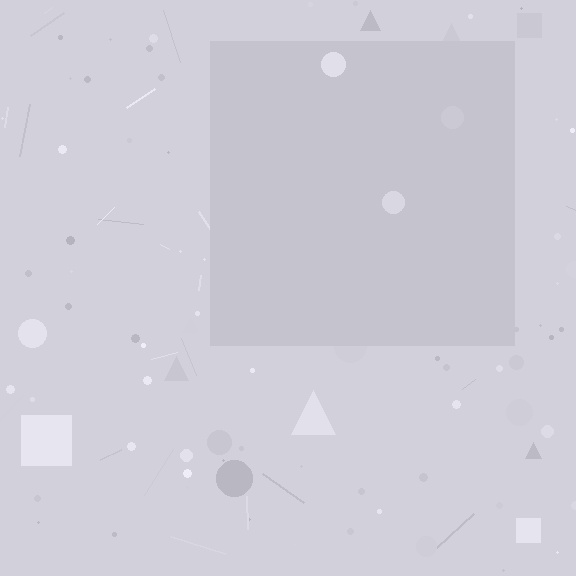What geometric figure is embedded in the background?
A square is embedded in the background.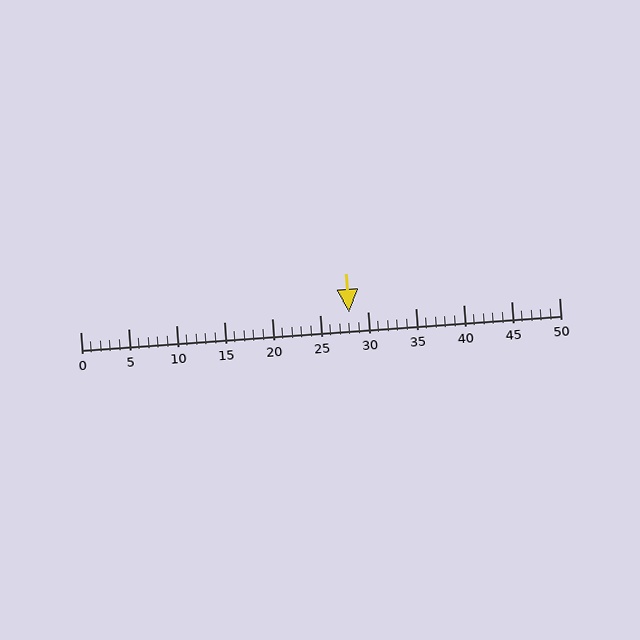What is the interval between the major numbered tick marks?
The major tick marks are spaced 5 units apart.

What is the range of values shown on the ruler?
The ruler shows values from 0 to 50.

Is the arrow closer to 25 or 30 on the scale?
The arrow is closer to 30.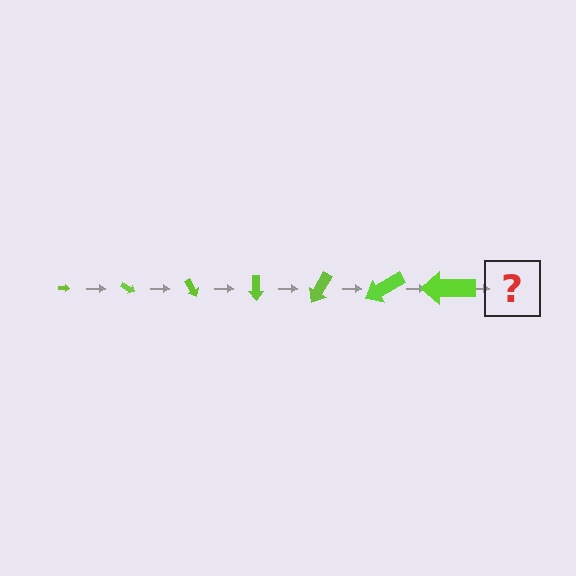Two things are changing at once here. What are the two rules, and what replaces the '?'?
The two rules are that the arrow grows larger each step and it rotates 30 degrees each step. The '?' should be an arrow, larger than the previous one and rotated 210 degrees from the start.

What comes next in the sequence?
The next element should be an arrow, larger than the previous one and rotated 210 degrees from the start.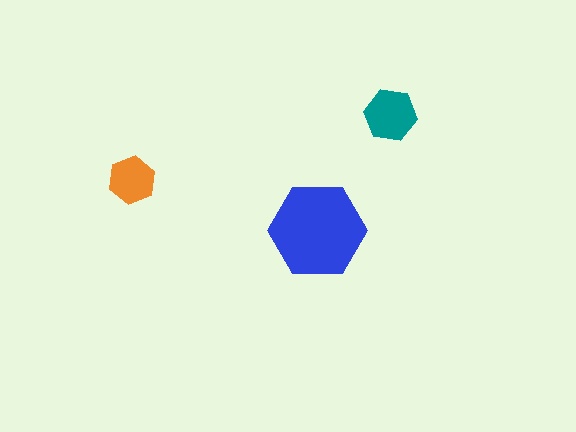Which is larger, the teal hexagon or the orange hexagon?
The teal one.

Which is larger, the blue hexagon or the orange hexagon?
The blue one.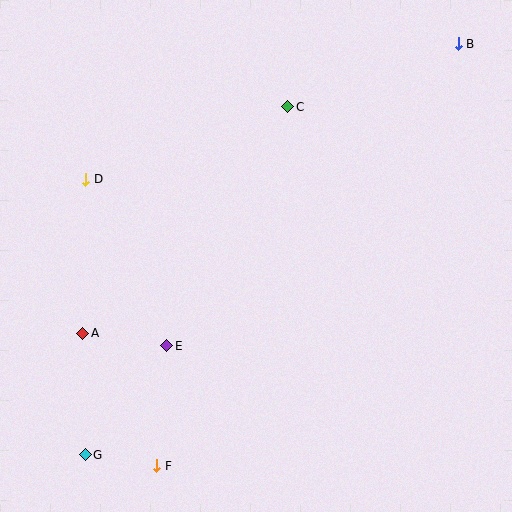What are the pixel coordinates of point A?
Point A is at (83, 333).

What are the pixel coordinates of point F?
Point F is at (157, 466).